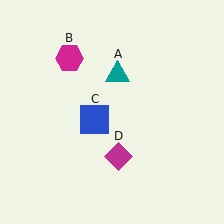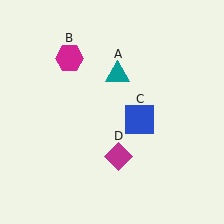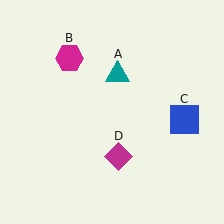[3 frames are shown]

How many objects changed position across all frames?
1 object changed position: blue square (object C).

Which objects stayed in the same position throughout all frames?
Teal triangle (object A) and magenta hexagon (object B) and magenta diamond (object D) remained stationary.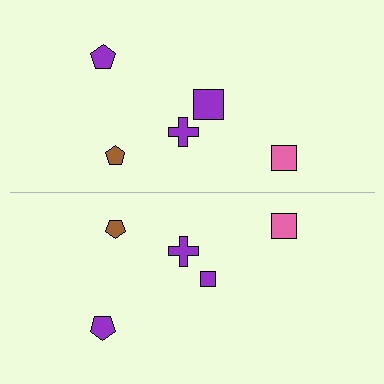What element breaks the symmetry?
The purple square on the bottom side has a different size than its mirror counterpart.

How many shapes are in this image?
There are 10 shapes in this image.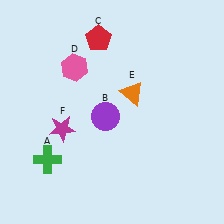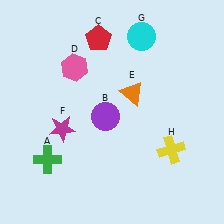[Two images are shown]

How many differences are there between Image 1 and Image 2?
There are 2 differences between the two images.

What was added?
A cyan circle (G), a yellow cross (H) were added in Image 2.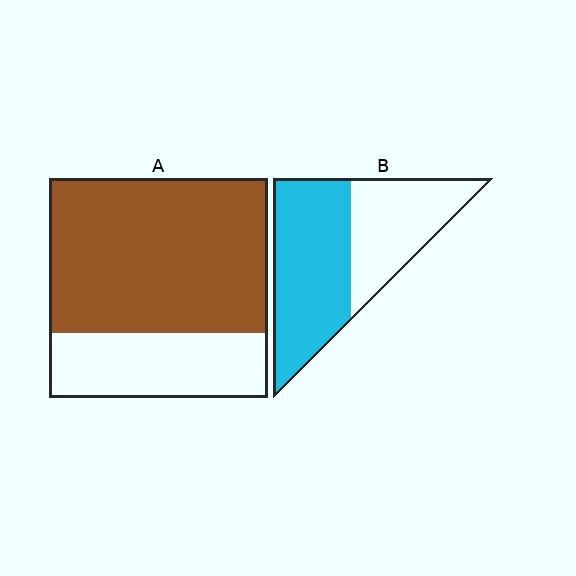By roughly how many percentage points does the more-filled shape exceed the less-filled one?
By roughly 10 percentage points (A over B).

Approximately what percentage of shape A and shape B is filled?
A is approximately 70% and B is approximately 60%.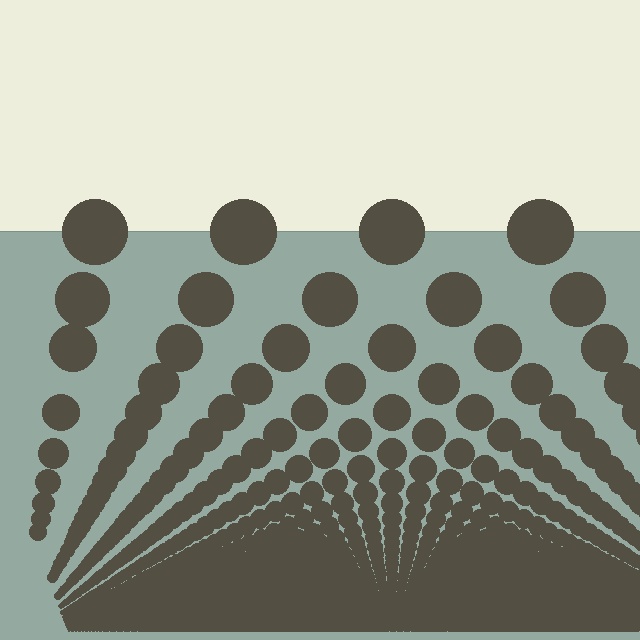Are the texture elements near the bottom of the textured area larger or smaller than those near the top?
Smaller. The gradient is inverted — elements near the bottom are smaller and denser.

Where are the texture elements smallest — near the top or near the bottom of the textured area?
Near the bottom.